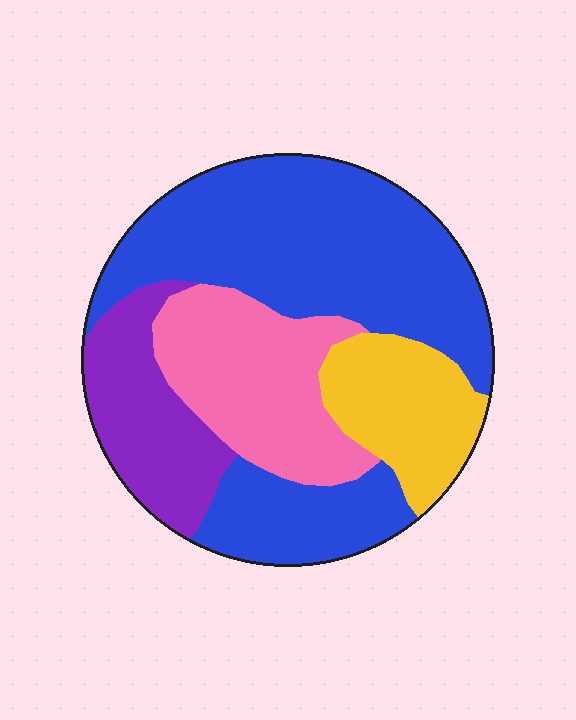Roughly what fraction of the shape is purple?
Purple takes up about one sixth (1/6) of the shape.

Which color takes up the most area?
Blue, at roughly 50%.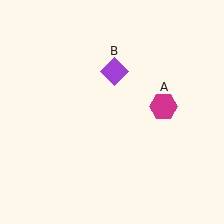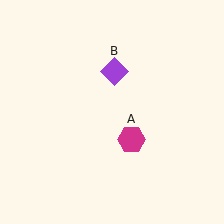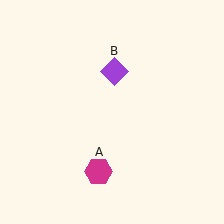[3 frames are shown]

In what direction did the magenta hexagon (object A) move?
The magenta hexagon (object A) moved down and to the left.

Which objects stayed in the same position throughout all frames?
Purple diamond (object B) remained stationary.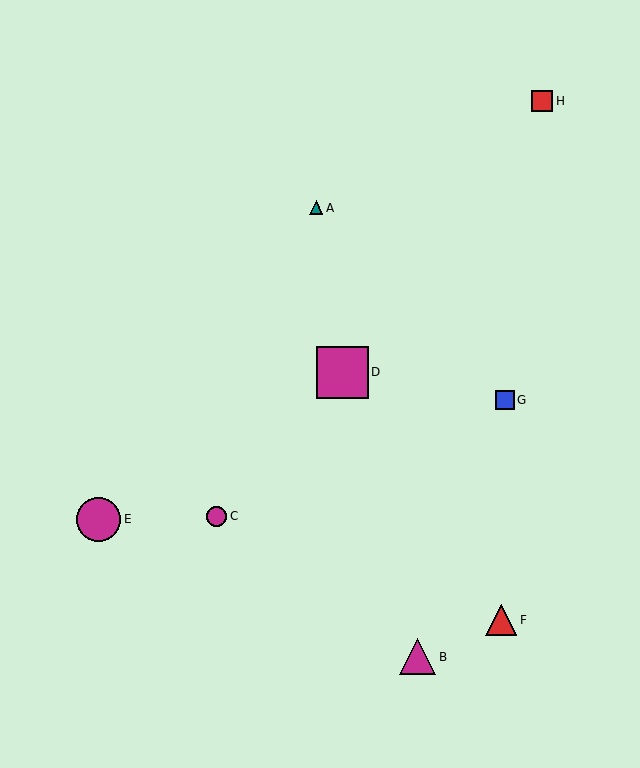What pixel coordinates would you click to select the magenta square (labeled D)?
Click at (342, 372) to select the magenta square D.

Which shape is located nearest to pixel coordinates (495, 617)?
The red triangle (labeled F) at (501, 620) is nearest to that location.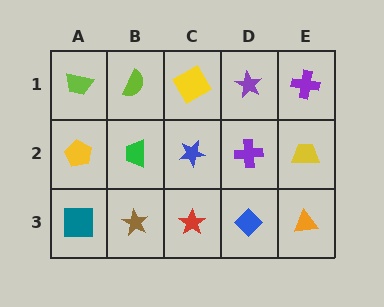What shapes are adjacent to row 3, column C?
A blue star (row 2, column C), a brown star (row 3, column B), a blue diamond (row 3, column D).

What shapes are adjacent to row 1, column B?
A green trapezoid (row 2, column B), a lime trapezoid (row 1, column A), a yellow square (row 1, column C).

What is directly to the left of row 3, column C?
A brown star.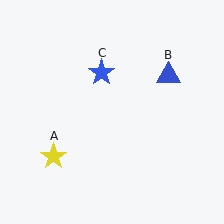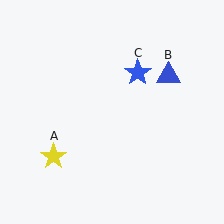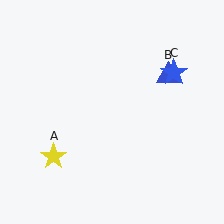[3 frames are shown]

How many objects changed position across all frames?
1 object changed position: blue star (object C).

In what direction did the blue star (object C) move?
The blue star (object C) moved right.